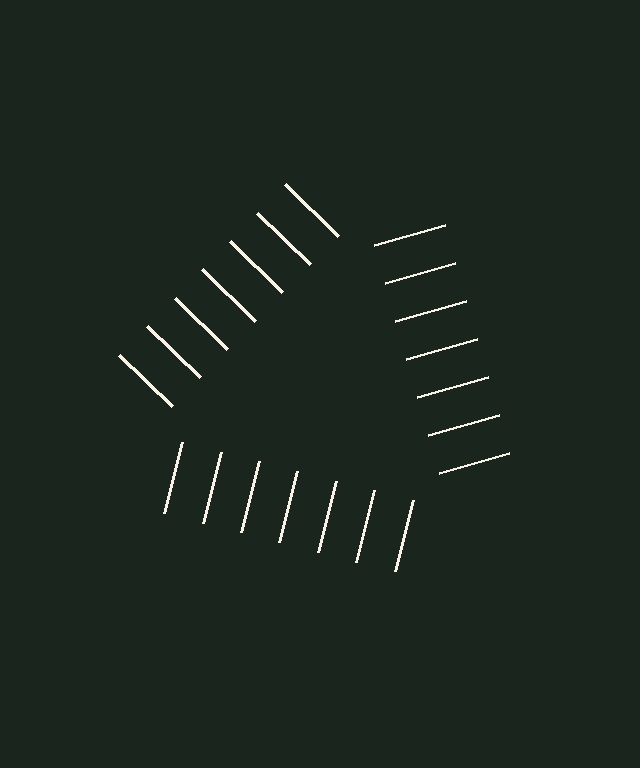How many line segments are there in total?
21 — 7 along each of the 3 edges.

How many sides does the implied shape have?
3 sides — the line-ends trace a triangle.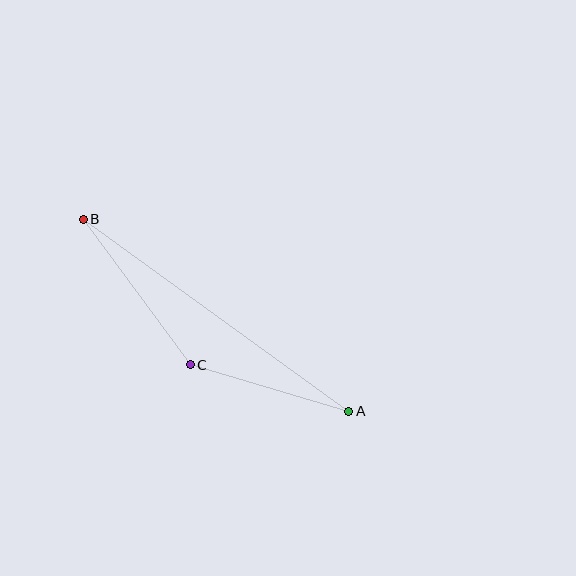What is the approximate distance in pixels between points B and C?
The distance between B and C is approximately 181 pixels.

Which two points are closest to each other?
Points A and C are closest to each other.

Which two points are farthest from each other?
Points A and B are farthest from each other.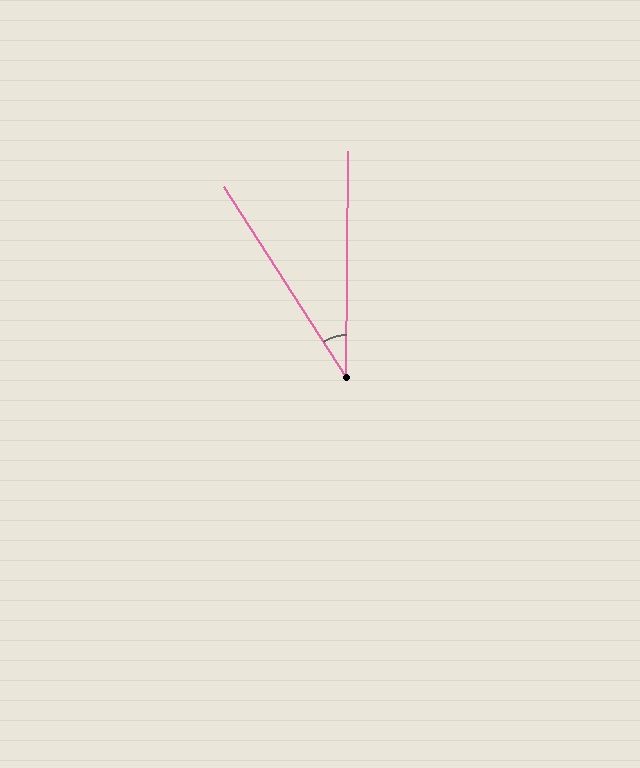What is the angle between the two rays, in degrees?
Approximately 33 degrees.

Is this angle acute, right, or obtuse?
It is acute.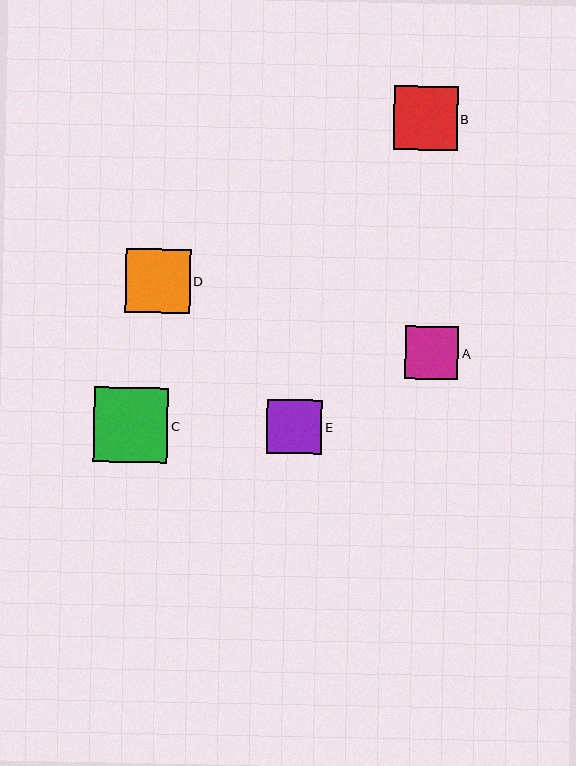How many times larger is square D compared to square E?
Square D is approximately 1.2 times the size of square E.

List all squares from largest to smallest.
From largest to smallest: C, D, B, E, A.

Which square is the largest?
Square C is the largest with a size of approximately 75 pixels.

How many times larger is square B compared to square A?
Square B is approximately 1.2 times the size of square A.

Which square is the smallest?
Square A is the smallest with a size of approximately 53 pixels.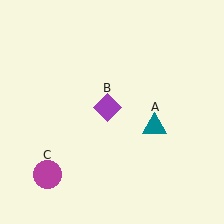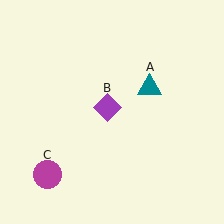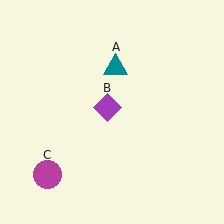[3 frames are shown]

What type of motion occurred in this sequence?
The teal triangle (object A) rotated counterclockwise around the center of the scene.